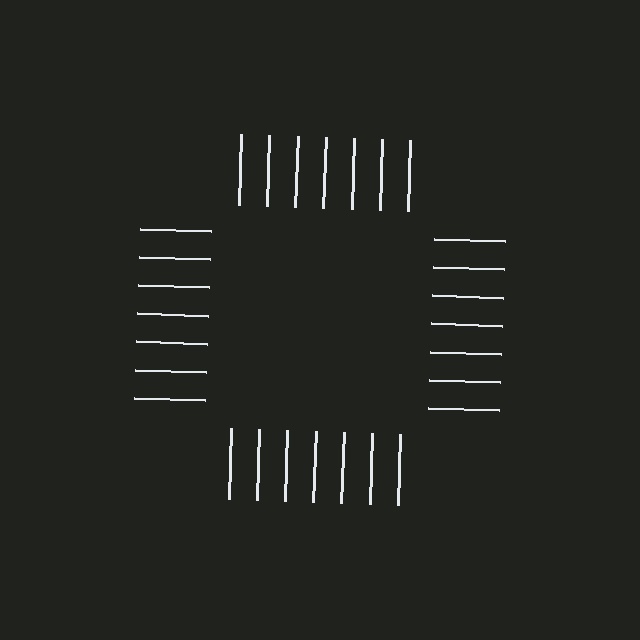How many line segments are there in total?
28 — 7 along each of the 4 edges.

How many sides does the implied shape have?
4 sides — the line-ends trace a square.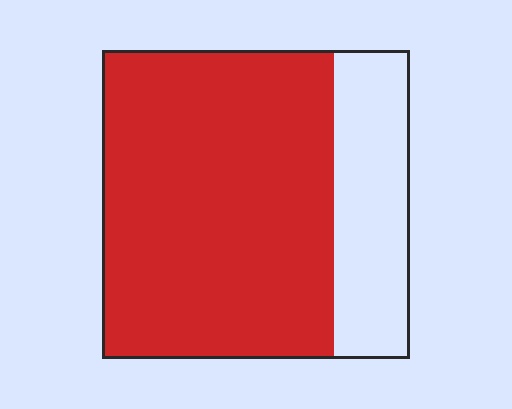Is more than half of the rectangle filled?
Yes.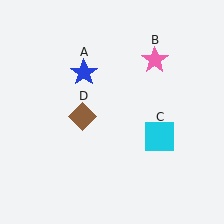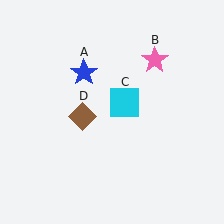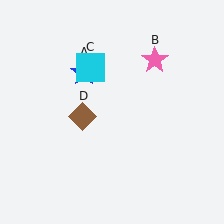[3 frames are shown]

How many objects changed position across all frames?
1 object changed position: cyan square (object C).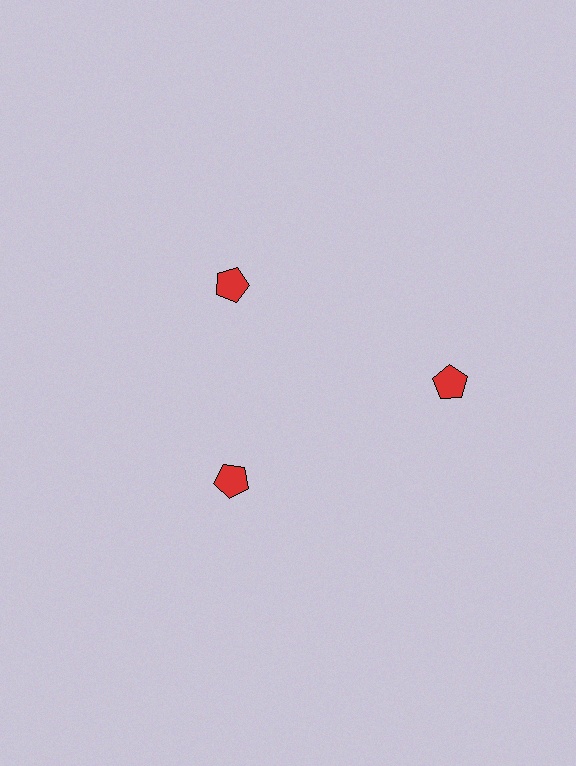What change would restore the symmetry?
The symmetry would be restored by moving it inward, back onto the ring so that all 3 pentagons sit at equal angles and equal distance from the center.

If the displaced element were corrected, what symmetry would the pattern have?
It would have 3-fold rotational symmetry — the pattern would map onto itself every 120 degrees.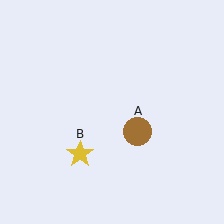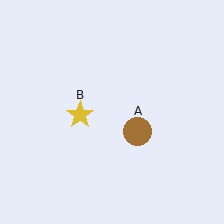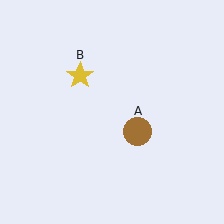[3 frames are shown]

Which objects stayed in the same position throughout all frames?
Brown circle (object A) remained stationary.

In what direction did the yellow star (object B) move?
The yellow star (object B) moved up.